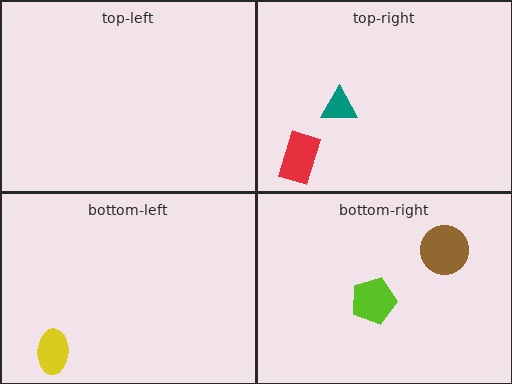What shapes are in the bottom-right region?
The lime pentagon, the brown circle.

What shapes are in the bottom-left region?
The yellow ellipse.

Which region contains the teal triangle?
The top-right region.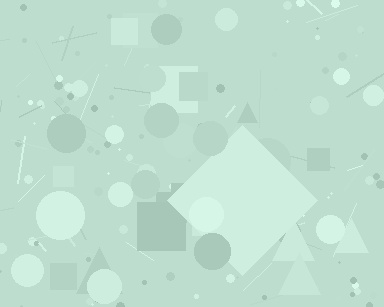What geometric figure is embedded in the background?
A diamond is embedded in the background.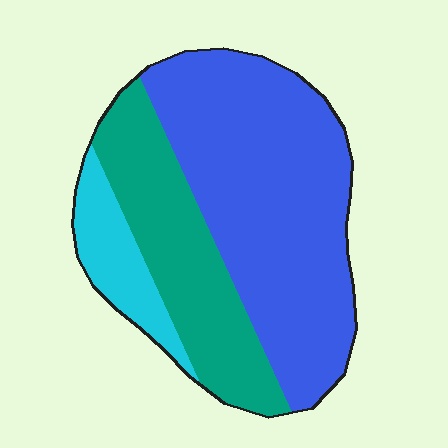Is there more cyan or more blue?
Blue.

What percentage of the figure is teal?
Teal covers 30% of the figure.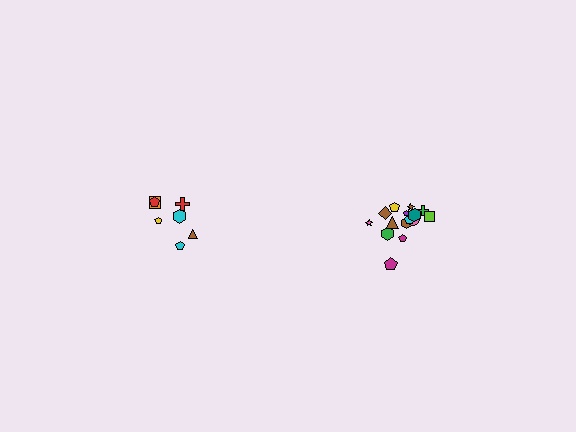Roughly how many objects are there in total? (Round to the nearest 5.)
Roughly 20 objects in total.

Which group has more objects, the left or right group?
The right group.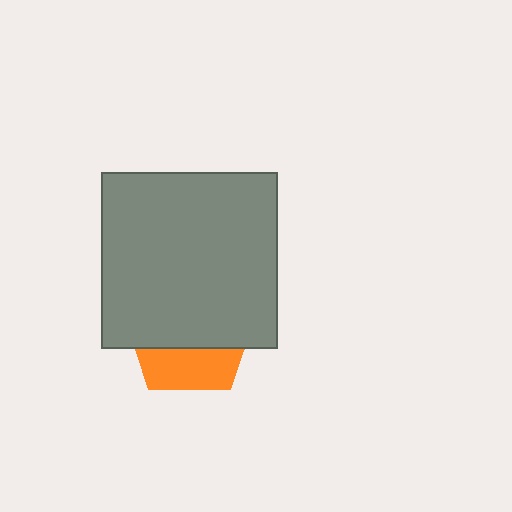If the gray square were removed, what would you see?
You would see the complete orange pentagon.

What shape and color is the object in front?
The object in front is a gray square.